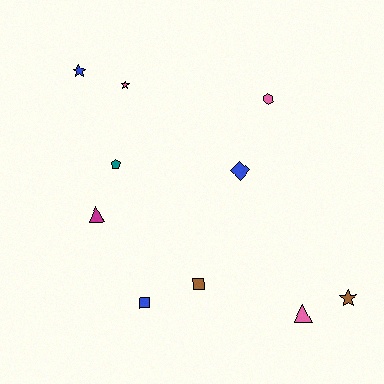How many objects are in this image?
There are 10 objects.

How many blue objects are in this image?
There are 3 blue objects.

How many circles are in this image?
There are no circles.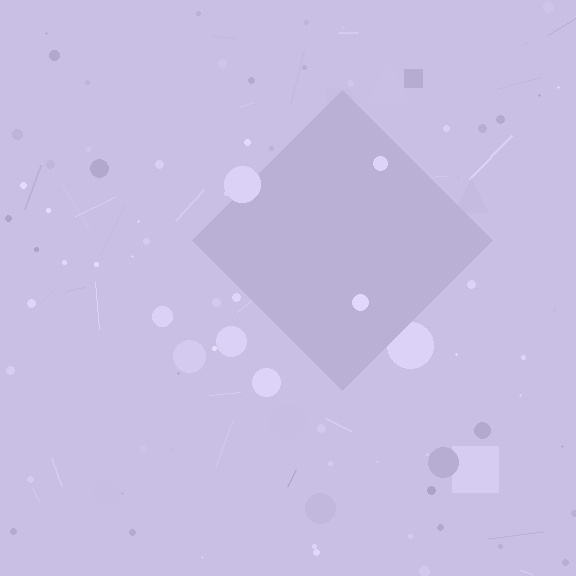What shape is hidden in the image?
A diamond is hidden in the image.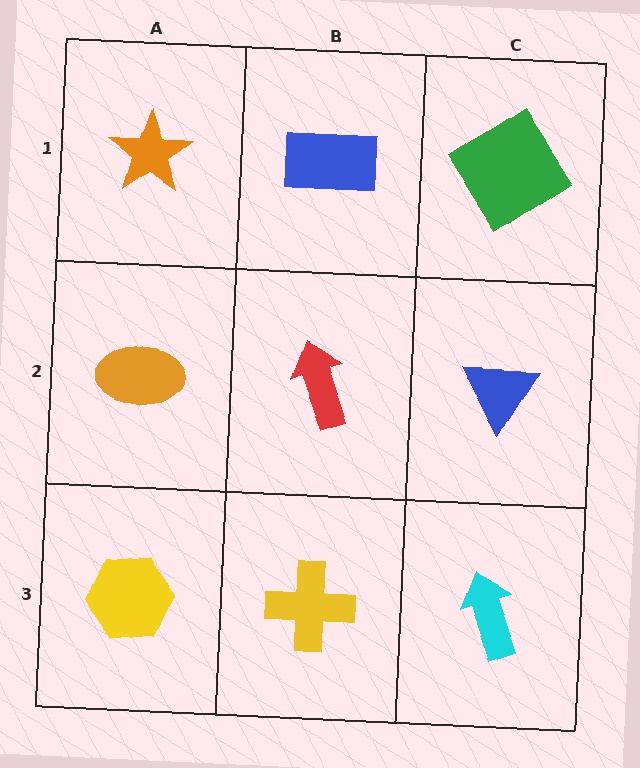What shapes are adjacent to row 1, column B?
A red arrow (row 2, column B), an orange star (row 1, column A), a green diamond (row 1, column C).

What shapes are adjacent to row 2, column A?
An orange star (row 1, column A), a yellow hexagon (row 3, column A), a red arrow (row 2, column B).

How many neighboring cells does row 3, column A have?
2.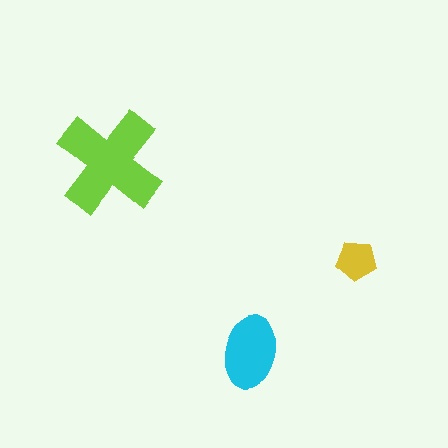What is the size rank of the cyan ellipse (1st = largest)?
2nd.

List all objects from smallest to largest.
The yellow pentagon, the cyan ellipse, the lime cross.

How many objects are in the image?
There are 3 objects in the image.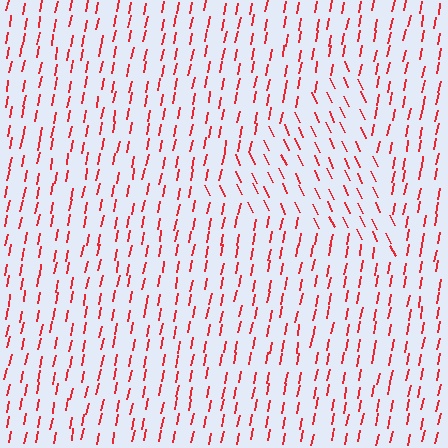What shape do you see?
I see a triangle.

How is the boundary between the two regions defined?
The boundary is defined purely by a change in line orientation (approximately 37 degrees difference). All lines are the same color and thickness.